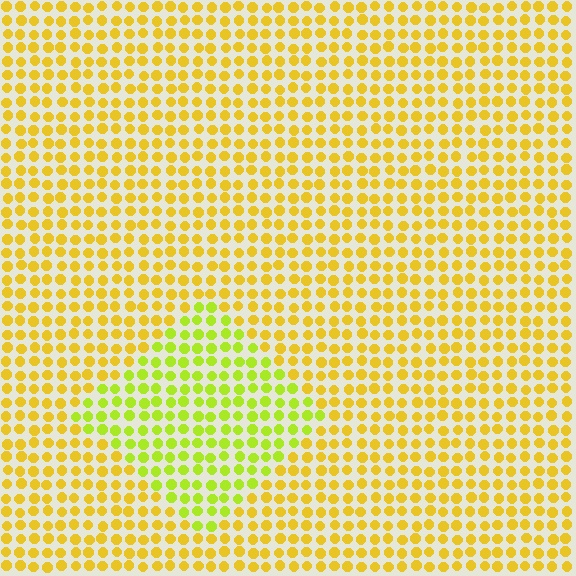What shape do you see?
I see a diamond.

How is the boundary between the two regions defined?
The boundary is defined purely by a slight shift in hue (about 31 degrees). Spacing, size, and orientation are identical on both sides.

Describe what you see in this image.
The image is filled with small yellow elements in a uniform arrangement. A diamond-shaped region is visible where the elements are tinted to a slightly different hue, forming a subtle color boundary.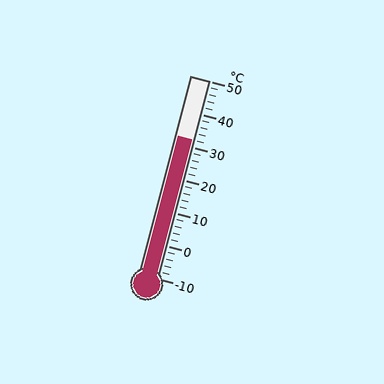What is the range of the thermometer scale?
The thermometer scale ranges from -10°C to 50°C.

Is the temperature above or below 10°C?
The temperature is above 10°C.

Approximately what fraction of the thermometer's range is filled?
The thermometer is filled to approximately 70% of its range.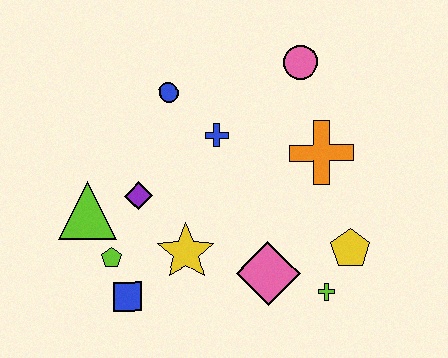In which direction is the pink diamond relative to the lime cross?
The pink diamond is to the left of the lime cross.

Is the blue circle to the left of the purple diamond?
No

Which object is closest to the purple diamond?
The lime triangle is closest to the purple diamond.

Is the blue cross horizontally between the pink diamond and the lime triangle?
Yes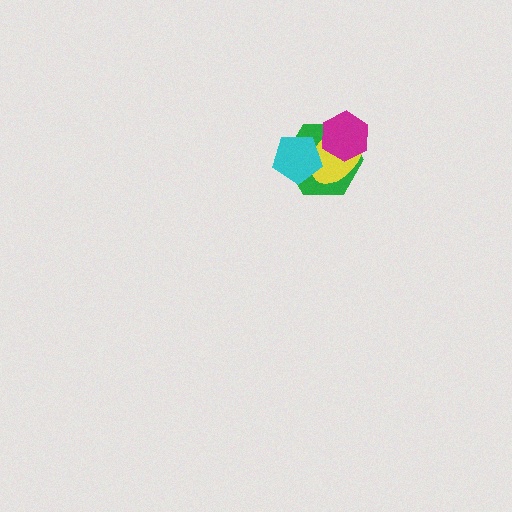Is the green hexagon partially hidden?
Yes, it is partially covered by another shape.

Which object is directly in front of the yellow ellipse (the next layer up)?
The cyan pentagon is directly in front of the yellow ellipse.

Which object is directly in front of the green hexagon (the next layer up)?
The yellow ellipse is directly in front of the green hexagon.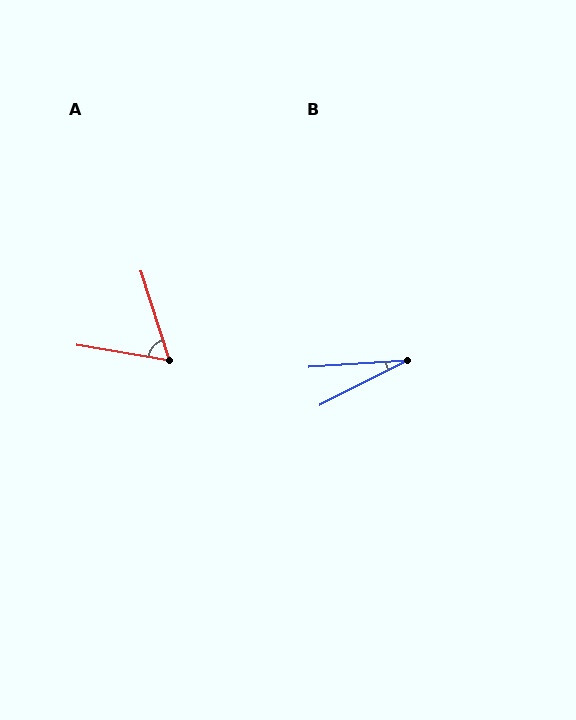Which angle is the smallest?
B, at approximately 24 degrees.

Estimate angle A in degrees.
Approximately 63 degrees.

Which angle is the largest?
A, at approximately 63 degrees.